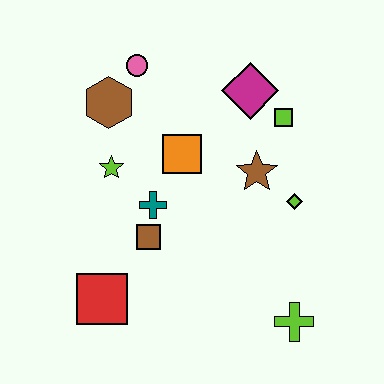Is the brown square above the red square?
Yes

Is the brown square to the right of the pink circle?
Yes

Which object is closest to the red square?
The brown square is closest to the red square.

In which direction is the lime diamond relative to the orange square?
The lime diamond is to the right of the orange square.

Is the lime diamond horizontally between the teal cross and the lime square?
No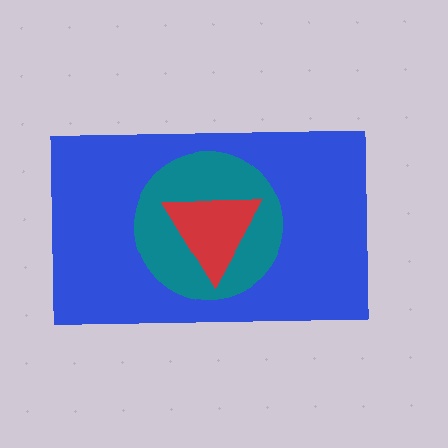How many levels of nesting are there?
3.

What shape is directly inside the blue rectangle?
The teal circle.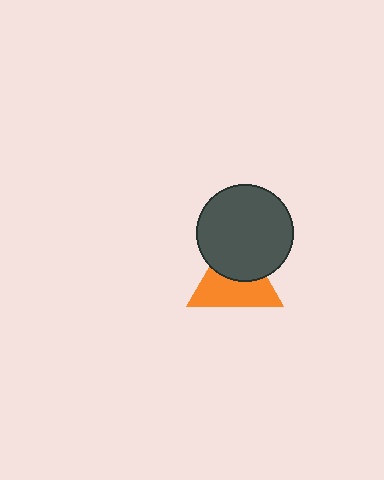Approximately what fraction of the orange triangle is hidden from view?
Roughly 43% of the orange triangle is hidden behind the dark gray circle.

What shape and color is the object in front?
The object in front is a dark gray circle.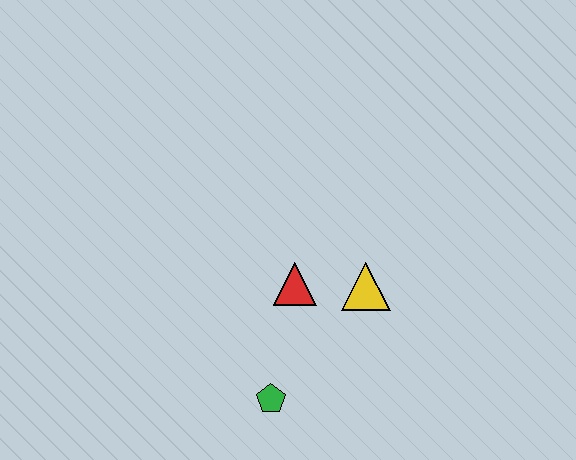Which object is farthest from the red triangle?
The green pentagon is farthest from the red triangle.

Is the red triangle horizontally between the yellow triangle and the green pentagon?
Yes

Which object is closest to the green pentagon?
The red triangle is closest to the green pentagon.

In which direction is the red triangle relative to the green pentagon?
The red triangle is above the green pentagon.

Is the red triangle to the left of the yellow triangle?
Yes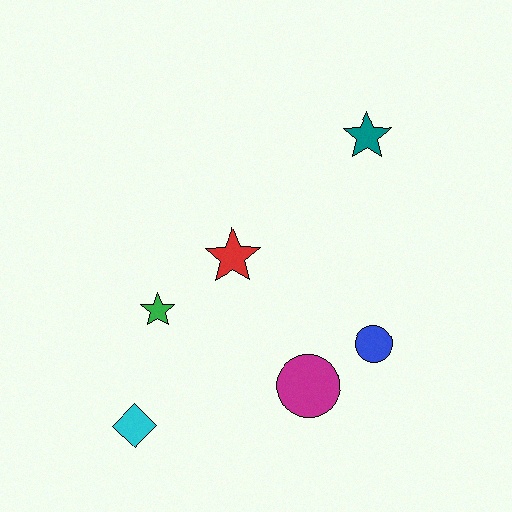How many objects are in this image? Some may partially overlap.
There are 6 objects.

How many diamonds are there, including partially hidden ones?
There is 1 diamond.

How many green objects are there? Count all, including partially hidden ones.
There is 1 green object.